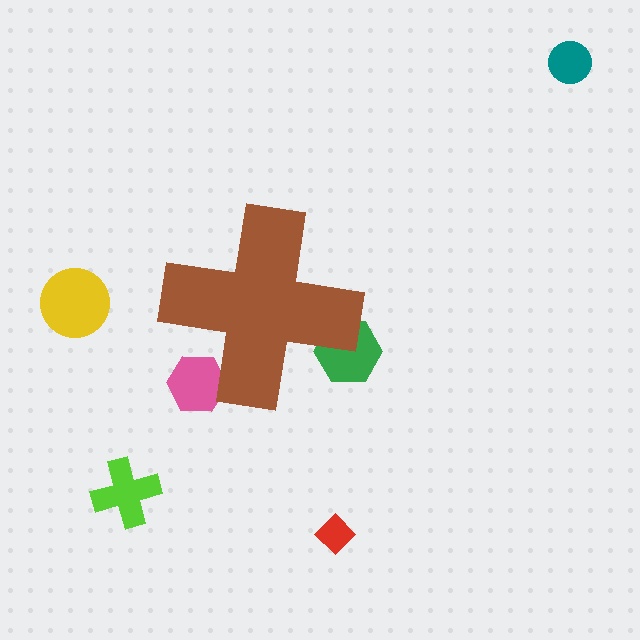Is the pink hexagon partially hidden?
Yes, the pink hexagon is partially hidden behind the brown cross.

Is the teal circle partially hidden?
No, the teal circle is fully visible.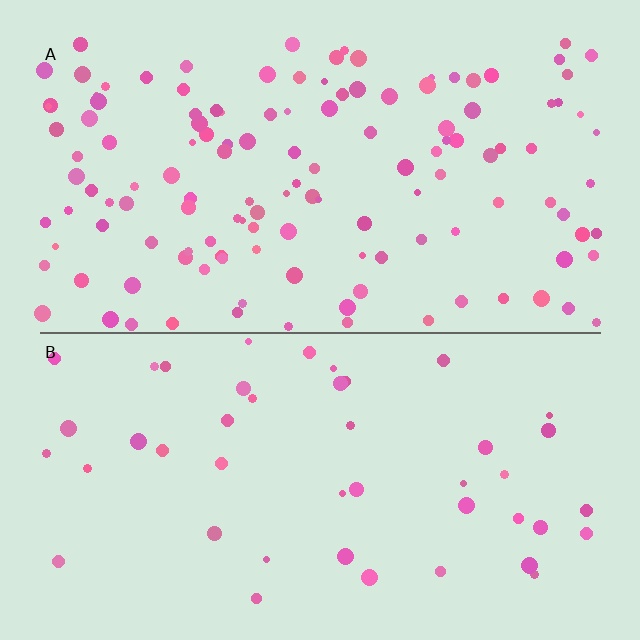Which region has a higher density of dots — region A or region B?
A (the top).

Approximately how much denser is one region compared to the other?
Approximately 2.9× — region A over region B.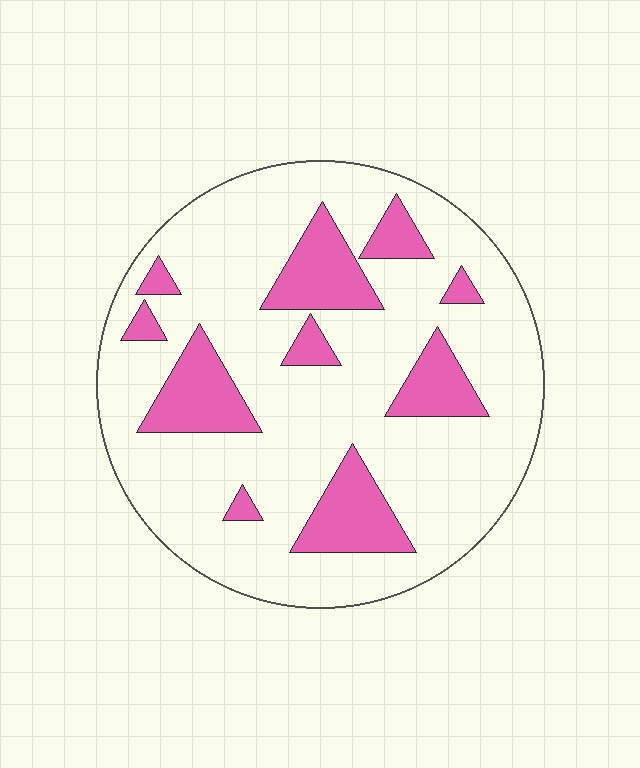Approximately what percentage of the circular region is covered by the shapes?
Approximately 20%.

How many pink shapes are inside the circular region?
10.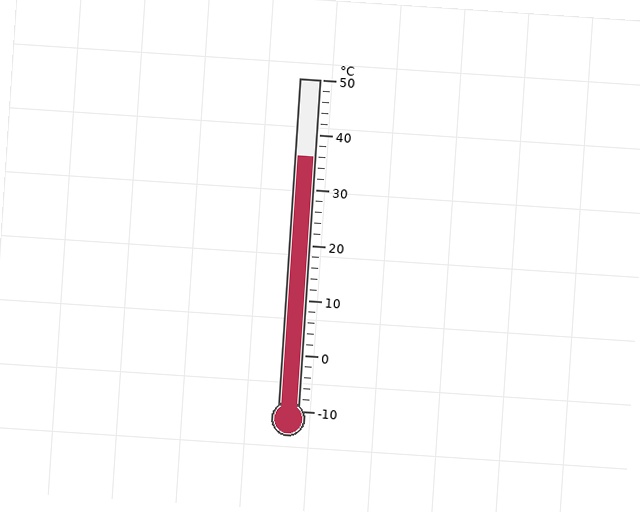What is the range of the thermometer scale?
The thermometer scale ranges from -10°C to 50°C.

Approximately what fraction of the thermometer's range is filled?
The thermometer is filled to approximately 75% of its range.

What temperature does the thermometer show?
The thermometer shows approximately 36°C.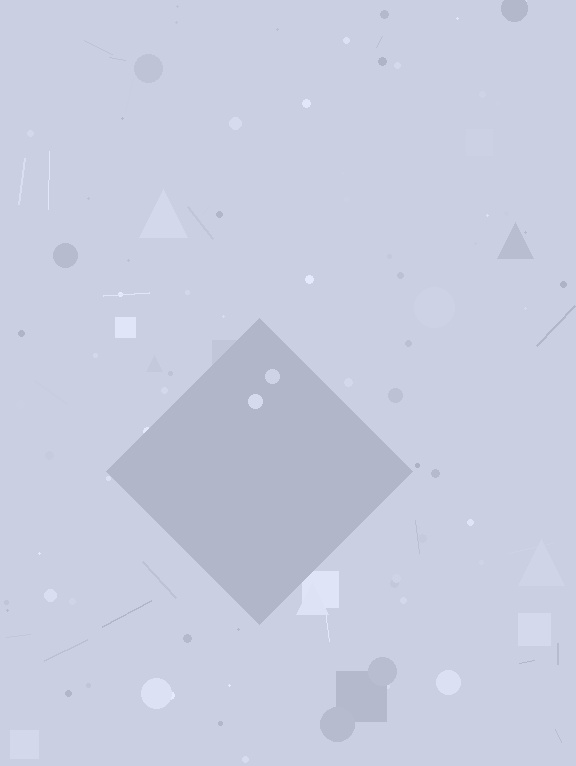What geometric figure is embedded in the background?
A diamond is embedded in the background.